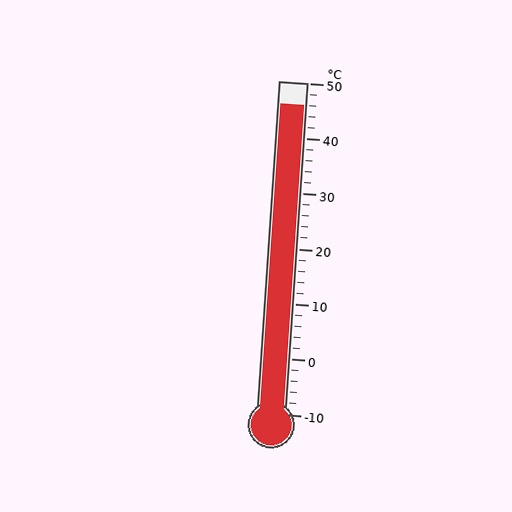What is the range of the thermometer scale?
The thermometer scale ranges from -10°C to 50°C.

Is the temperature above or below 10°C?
The temperature is above 10°C.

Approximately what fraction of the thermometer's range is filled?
The thermometer is filled to approximately 95% of its range.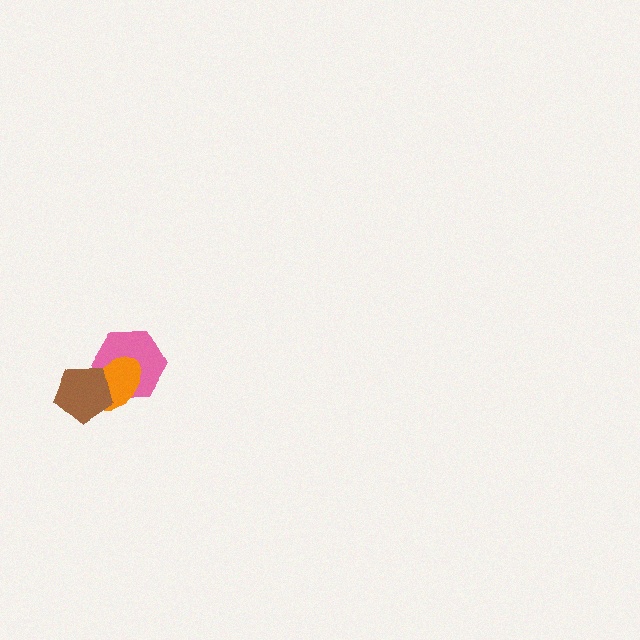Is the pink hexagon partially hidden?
Yes, it is partially covered by another shape.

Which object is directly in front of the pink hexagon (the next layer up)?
The orange ellipse is directly in front of the pink hexagon.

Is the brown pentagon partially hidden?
No, no other shape covers it.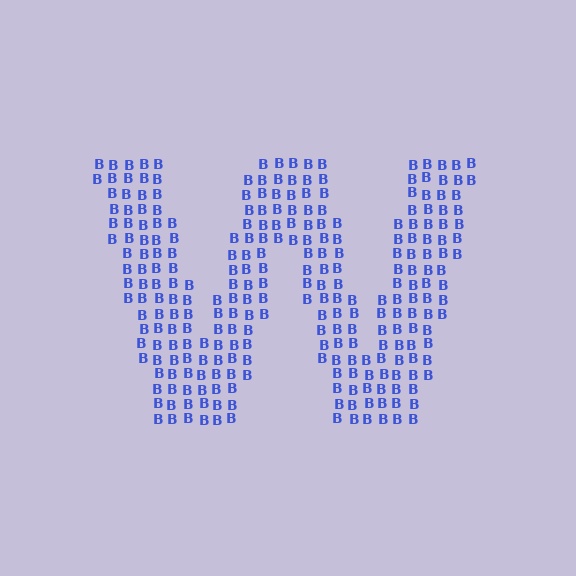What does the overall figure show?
The overall figure shows the letter W.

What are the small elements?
The small elements are letter B's.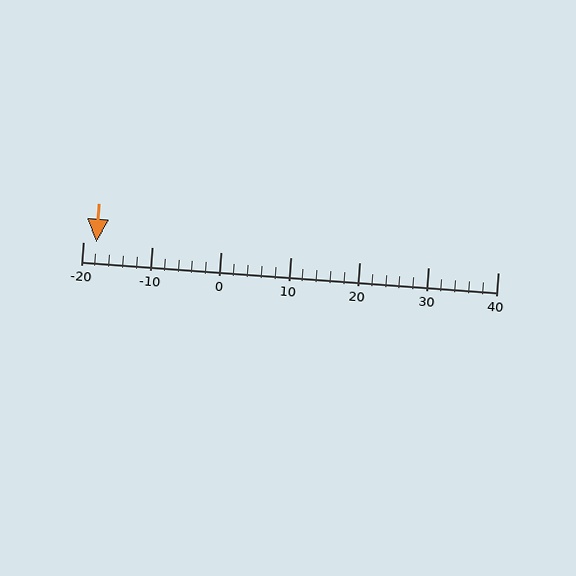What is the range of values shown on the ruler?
The ruler shows values from -20 to 40.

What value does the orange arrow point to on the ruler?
The orange arrow points to approximately -18.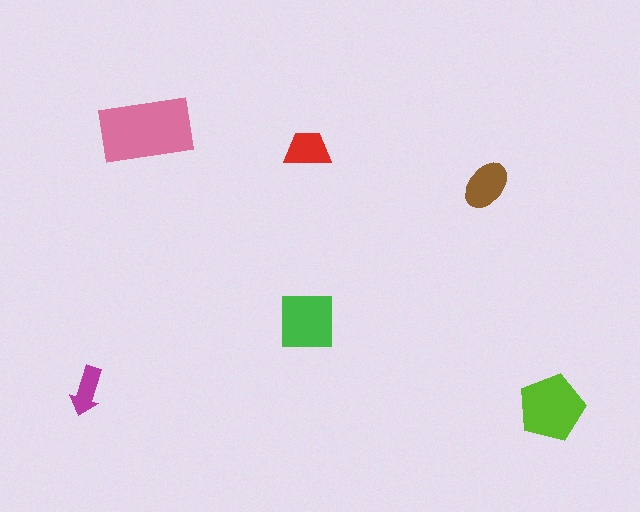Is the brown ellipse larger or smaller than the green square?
Smaller.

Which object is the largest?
The pink rectangle.